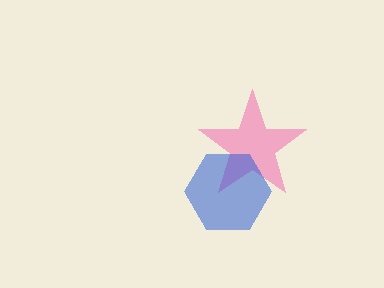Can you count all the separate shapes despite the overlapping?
Yes, there are 2 separate shapes.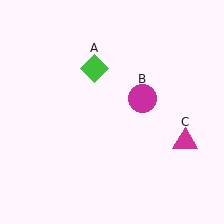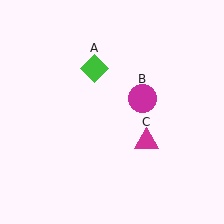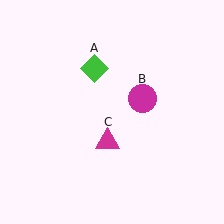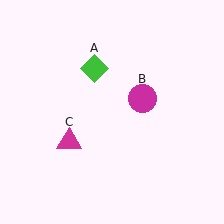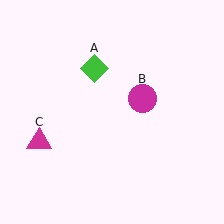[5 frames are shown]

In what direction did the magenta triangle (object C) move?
The magenta triangle (object C) moved left.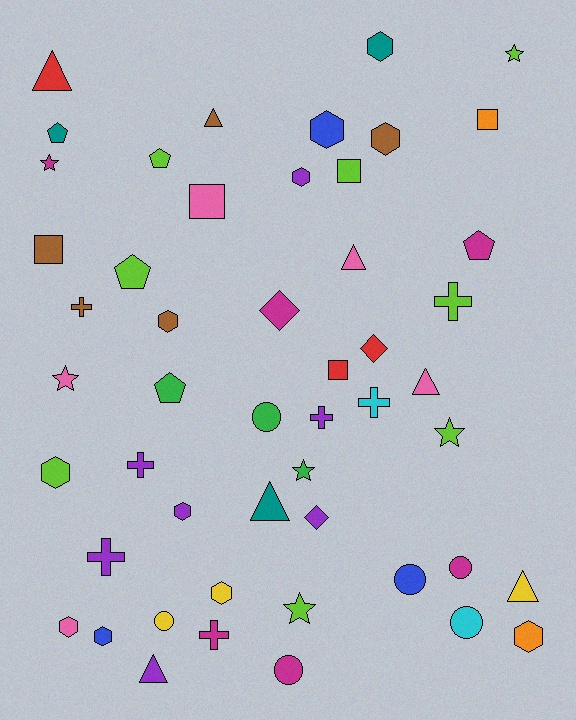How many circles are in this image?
There are 6 circles.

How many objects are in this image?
There are 50 objects.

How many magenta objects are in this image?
There are 6 magenta objects.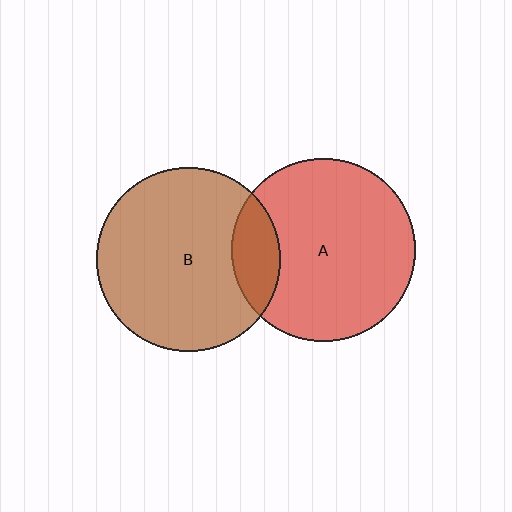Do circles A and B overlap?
Yes.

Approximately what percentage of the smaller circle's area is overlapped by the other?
Approximately 15%.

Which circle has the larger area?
Circle B (brown).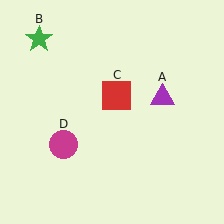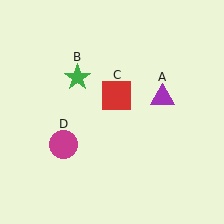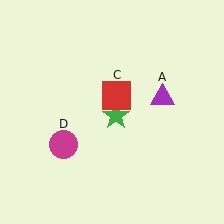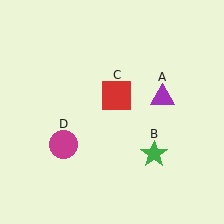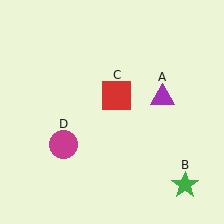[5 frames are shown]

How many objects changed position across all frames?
1 object changed position: green star (object B).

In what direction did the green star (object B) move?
The green star (object B) moved down and to the right.